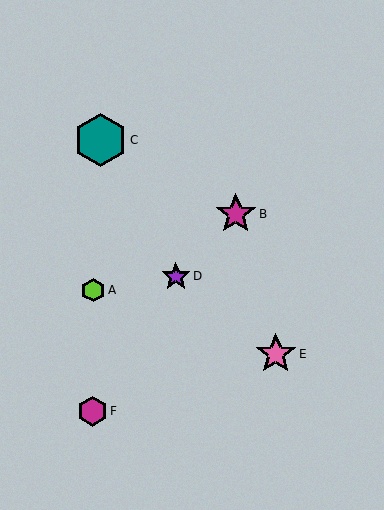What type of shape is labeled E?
Shape E is a pink star.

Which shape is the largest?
The teal hexagon (labeled C) is the largest.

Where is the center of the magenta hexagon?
The center of the magenta hexagon is at (92, 411).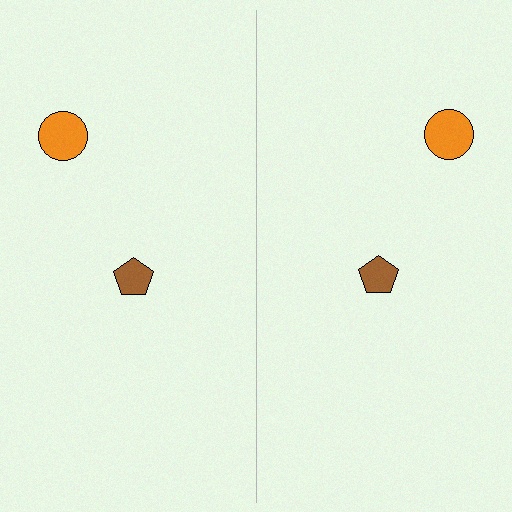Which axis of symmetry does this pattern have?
The pattern has a vertical axis of symmetry running through the center of the image.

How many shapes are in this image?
There are 4 shapes in this image.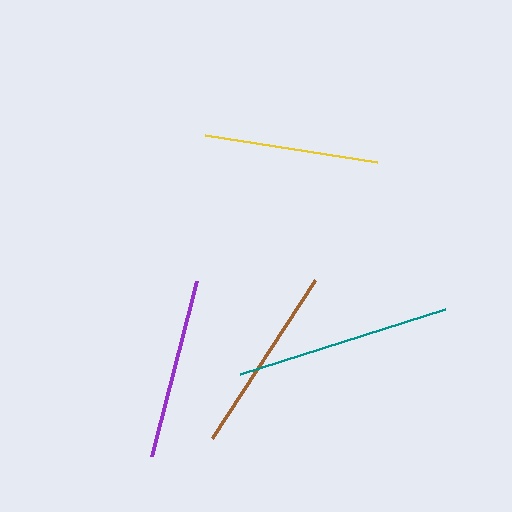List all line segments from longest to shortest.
From longest to shortest: teal, brown, purple, yellow.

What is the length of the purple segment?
The purple segment is approximately 181 pixels long.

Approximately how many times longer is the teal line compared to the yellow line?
The teal line is approximately 1.2 times the length of the yellow line.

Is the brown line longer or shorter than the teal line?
The teal line is longer than the brown line.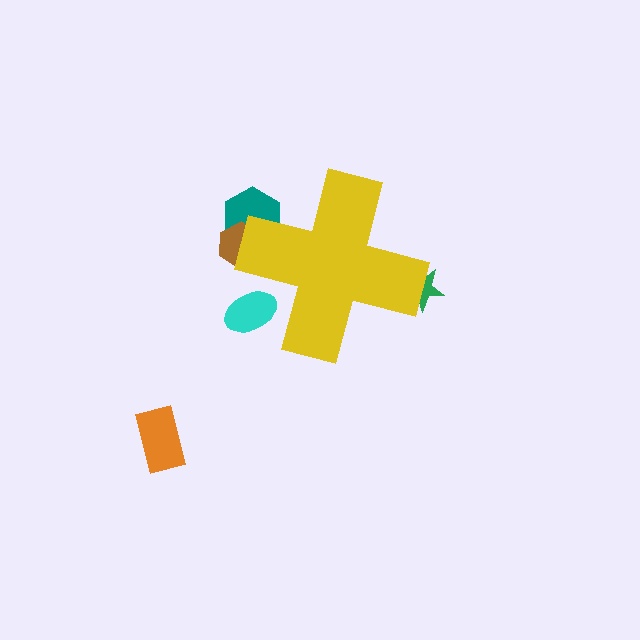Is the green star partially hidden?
Yes, the green star is partially hidden behind the yellow cross.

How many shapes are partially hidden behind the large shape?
4 shapes are partially hidden.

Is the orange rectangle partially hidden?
No, the orange rectangle is fully visible.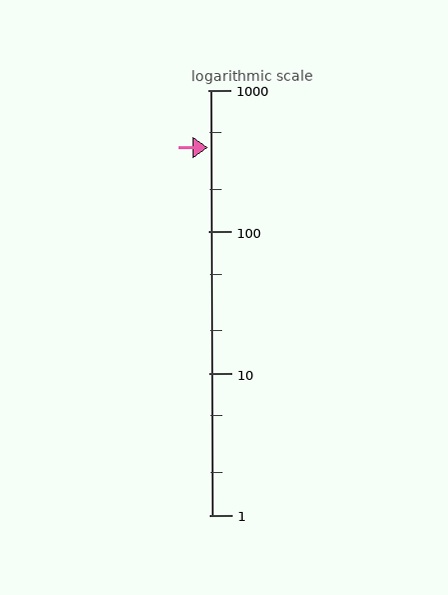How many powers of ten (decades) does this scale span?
The scale spans 3 decades, from 1 to 1000.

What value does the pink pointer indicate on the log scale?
The pointer indicates approximately 390.